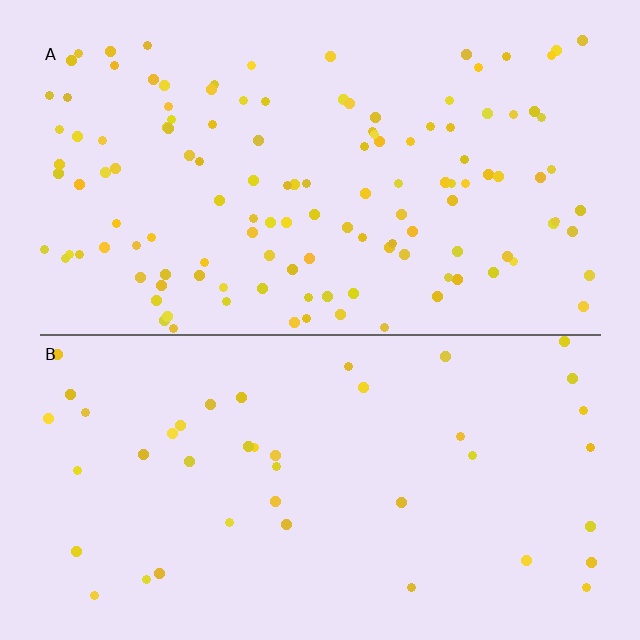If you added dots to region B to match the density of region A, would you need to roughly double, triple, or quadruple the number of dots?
Approximately triple.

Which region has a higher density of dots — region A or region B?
A (the top).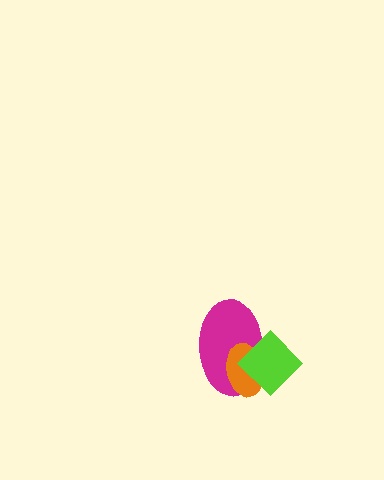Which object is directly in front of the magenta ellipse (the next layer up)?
The orange ellipse is directly in front of the magenta ellipse.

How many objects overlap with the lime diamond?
2 objects overlap with the lime diamond.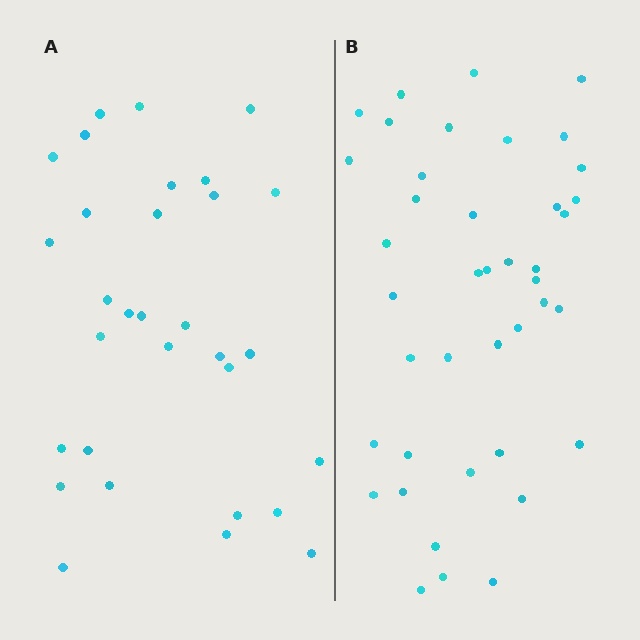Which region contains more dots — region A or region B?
Region B (the right region) has more dots.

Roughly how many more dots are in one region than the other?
Region B has roughly 10 or so more dots than region A.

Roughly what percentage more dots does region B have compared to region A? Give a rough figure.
About 30% more.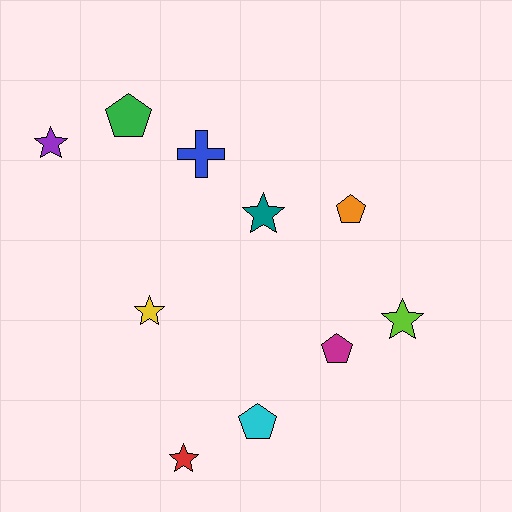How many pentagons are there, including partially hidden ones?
There are 4 pentagons.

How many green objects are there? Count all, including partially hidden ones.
There is 1 green object.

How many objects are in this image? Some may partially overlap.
There are 10 objects.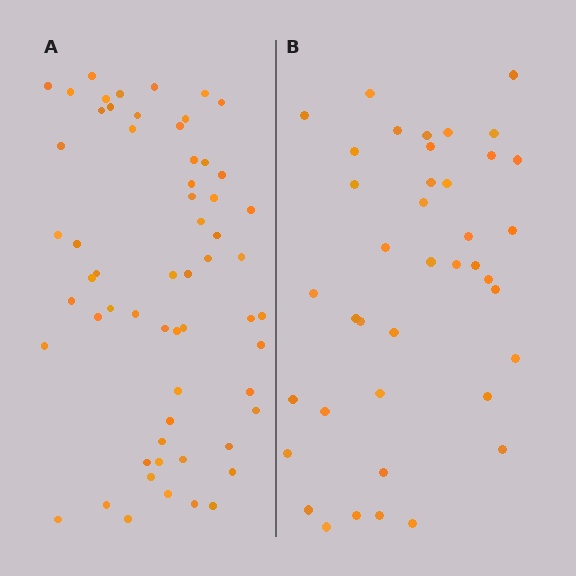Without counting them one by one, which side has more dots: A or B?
Region A (the left region) has more dots.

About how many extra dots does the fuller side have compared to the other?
Region A has approximately 20 more dots than region B.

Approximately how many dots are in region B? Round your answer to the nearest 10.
About 40 dots.